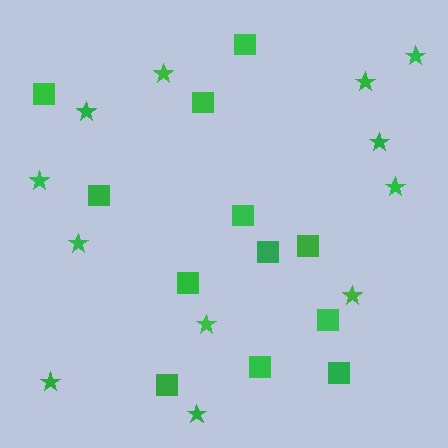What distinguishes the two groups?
There are 2 groups: one group of squares (12) and one group of stars (12).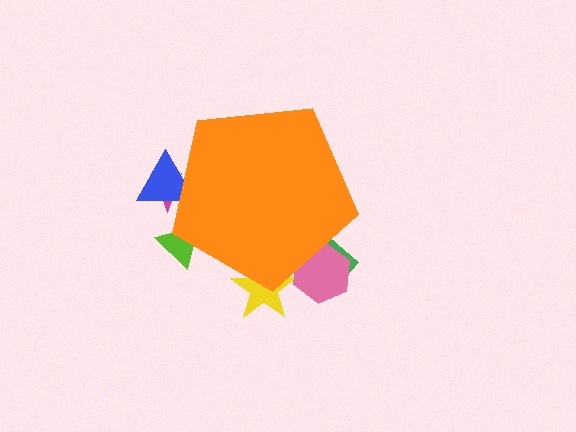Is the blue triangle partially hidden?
Yes, the blue triangle is partially hidden behind the orange pentagon.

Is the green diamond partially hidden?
Yes, the green diamond is partially hidden behind the orange pentagon.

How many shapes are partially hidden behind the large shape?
6 shapes are partially hidden.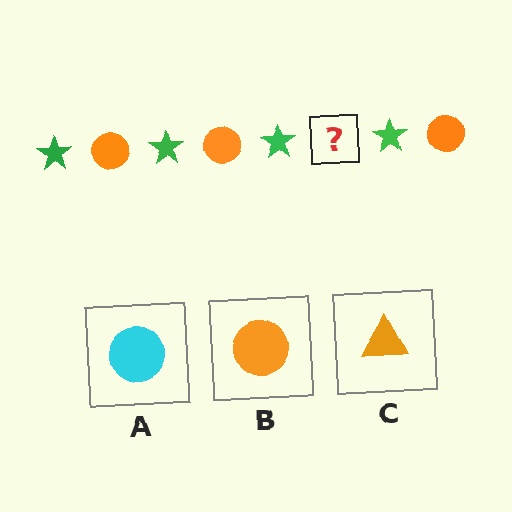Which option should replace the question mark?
Option B.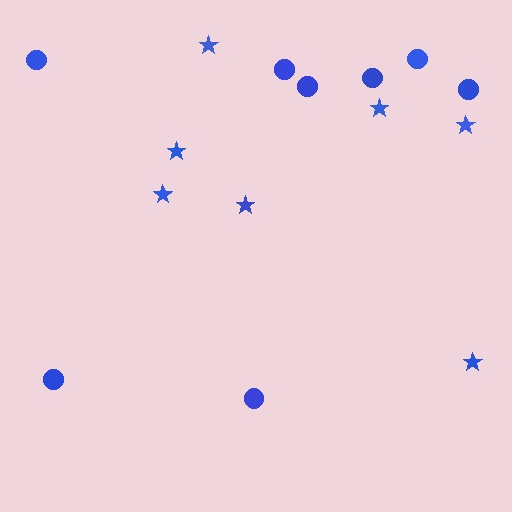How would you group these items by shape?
There are 2 groups: one group of stars (7) and one group of circles (8).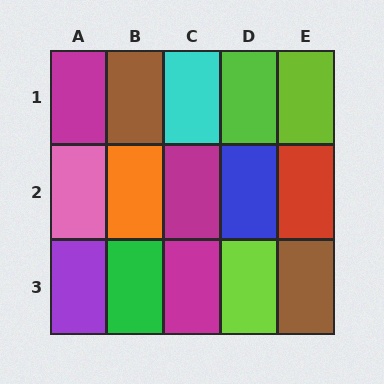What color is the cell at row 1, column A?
Magenta.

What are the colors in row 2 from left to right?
Pink, orange, magenta, blue, red.